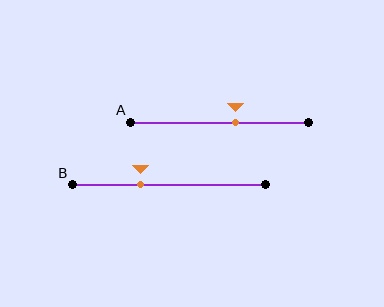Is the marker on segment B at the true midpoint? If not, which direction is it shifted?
No, the marker on segment B is shifted to the left by about 15% of the segment length.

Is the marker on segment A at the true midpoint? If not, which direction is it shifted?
No, the marker on segment A is shifted to the right by about 9% of the segment length.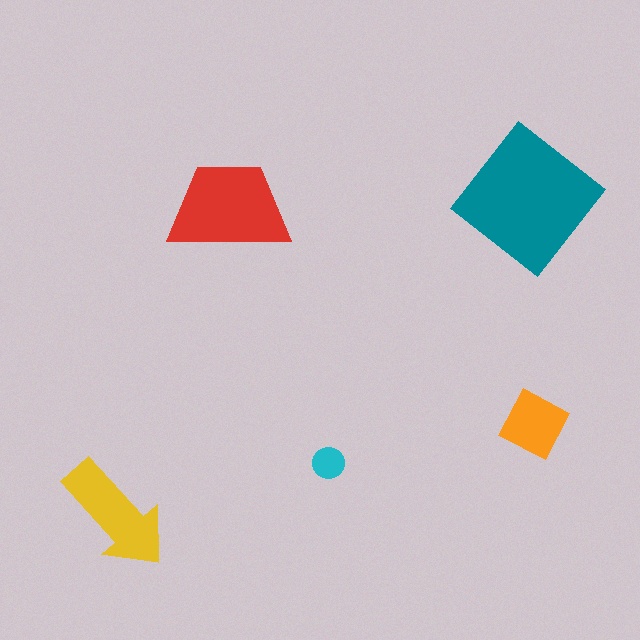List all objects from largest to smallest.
The teal diamond, the red trapezoid, the yellow arrow, the orange diamond, the cyan circle.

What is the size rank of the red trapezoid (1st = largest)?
2nd.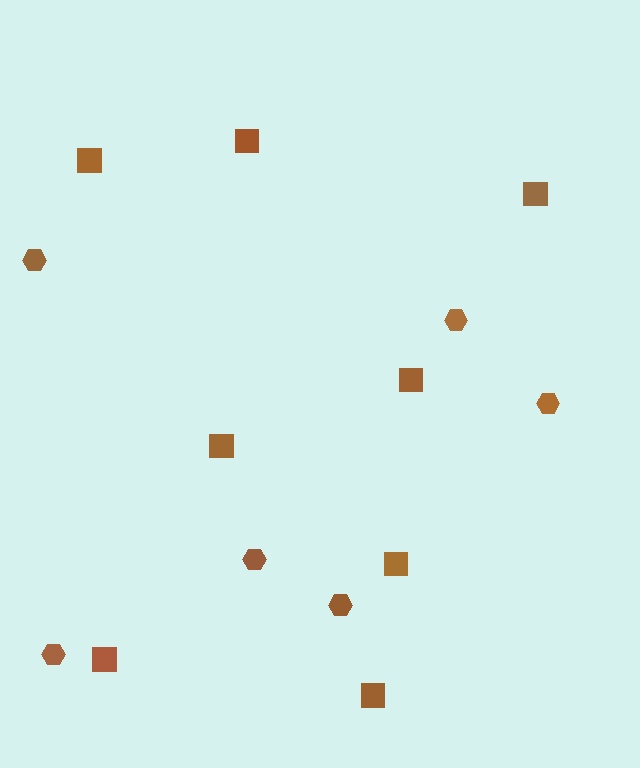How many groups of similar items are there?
There are 2 groups: one group of squares (8) and one group of hexagons (6).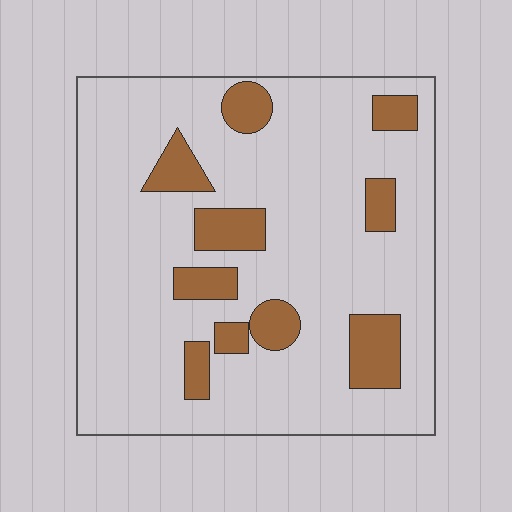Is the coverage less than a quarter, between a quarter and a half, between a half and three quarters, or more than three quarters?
Less than a quarter.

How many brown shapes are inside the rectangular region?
10.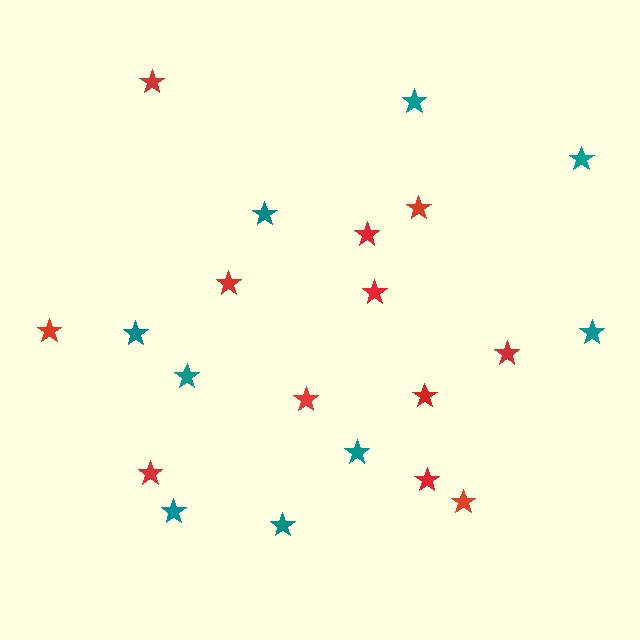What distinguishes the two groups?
There are 2 groups: one group of teal stars (9) and one group of red stars (12).